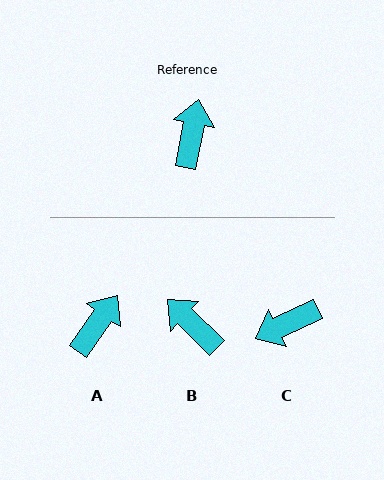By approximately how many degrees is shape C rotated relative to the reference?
Approximately 126 degrees counter-clockwise.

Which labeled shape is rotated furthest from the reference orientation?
C, about 126 degrees away.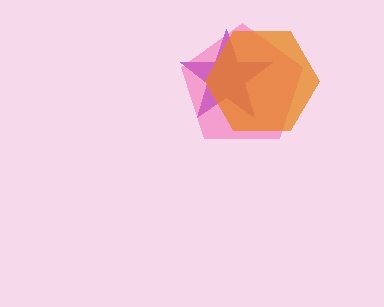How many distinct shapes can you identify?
There are 3 distinct shapes: a purple star, a pink pentagon, an orange hexagon.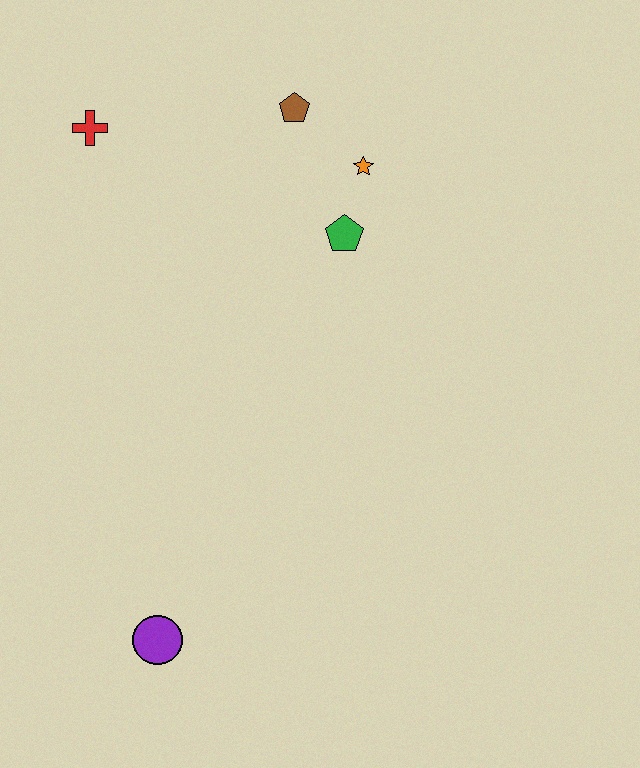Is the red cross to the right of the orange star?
No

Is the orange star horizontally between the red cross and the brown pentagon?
No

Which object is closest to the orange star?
The green pentagon is closest to the orange star.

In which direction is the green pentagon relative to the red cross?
The green pentagon is to the right of the red cross.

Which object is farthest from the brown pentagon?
The purple circle is farthest from the brown pentagon.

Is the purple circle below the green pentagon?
Yes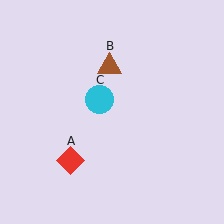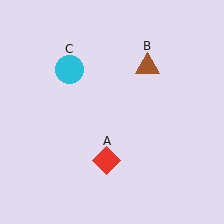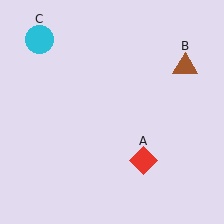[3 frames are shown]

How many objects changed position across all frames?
3 objects changed position: red diamond (object A), brown triangle (object B), cyan circle (object C).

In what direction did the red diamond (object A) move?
The red diamond (object A) moved right.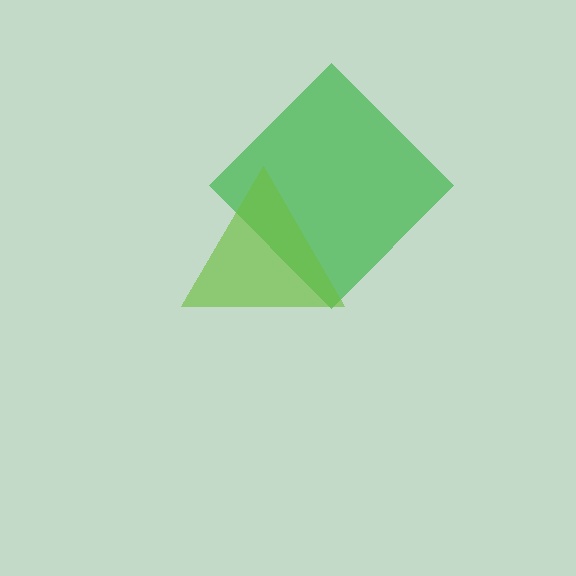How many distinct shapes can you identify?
There are 2 distinct shapes: a green diamond, a lime triangle.